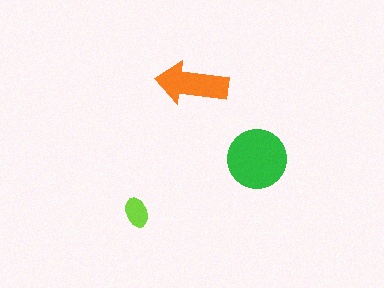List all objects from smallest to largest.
The lime ellipse, the orange arrow, the green circle.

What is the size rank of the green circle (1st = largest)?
1st.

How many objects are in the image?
There are 3 objects in the image.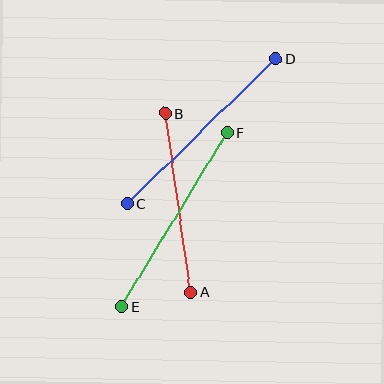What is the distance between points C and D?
The distance is approximately 208 pixels.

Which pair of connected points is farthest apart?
Points C and D are farthest apart.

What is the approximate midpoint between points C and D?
The midpoint is at approximately (202, 131) pixels.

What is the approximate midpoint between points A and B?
The midpoint is at approximately (178, 203) pixels.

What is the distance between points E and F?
The distance is approximately 204 pixels.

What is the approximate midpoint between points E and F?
The midpoint is at approximately (175, 219) pixels.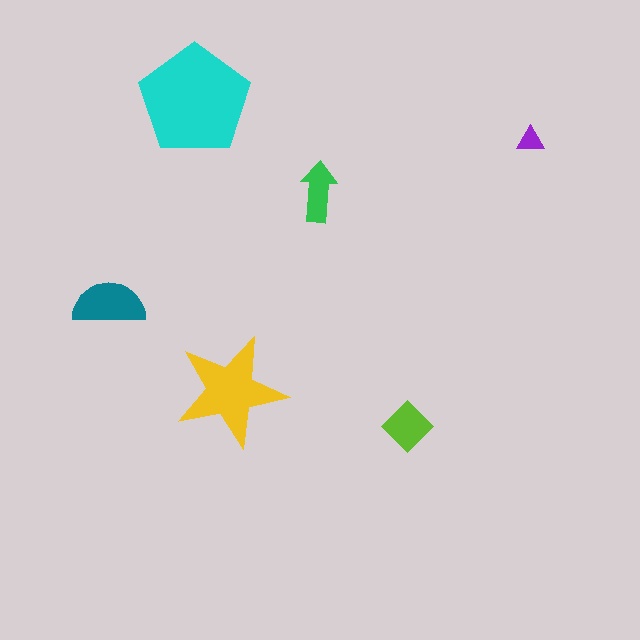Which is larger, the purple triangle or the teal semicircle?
The teal semicircle.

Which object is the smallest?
The purple triangle.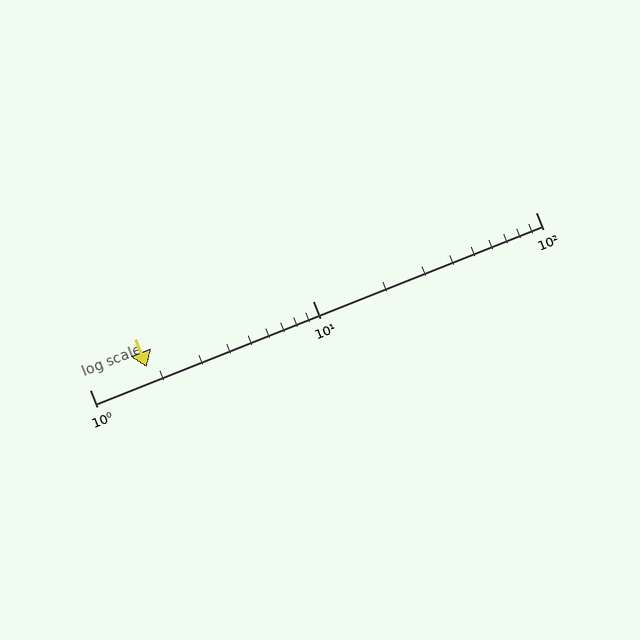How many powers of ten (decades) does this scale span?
The scale spans 2 decades, from 1 to 100.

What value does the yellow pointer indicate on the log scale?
The pointer indicates approximately 1.8.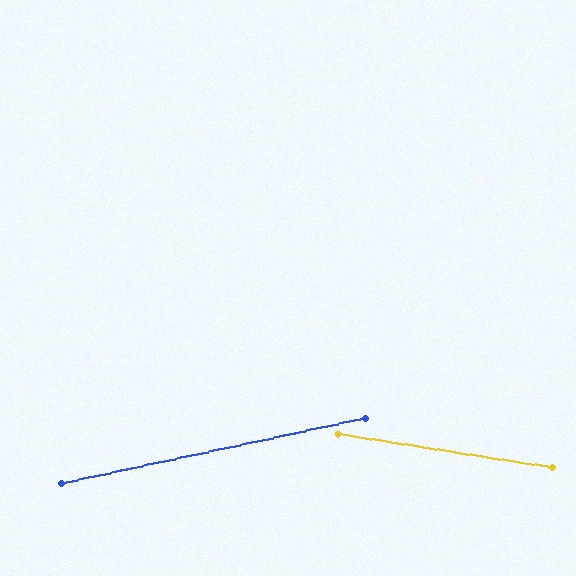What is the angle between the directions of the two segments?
Approximately 21 degrees.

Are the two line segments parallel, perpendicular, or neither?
Neither parallel nor perpendicular — they differ by about 21°.